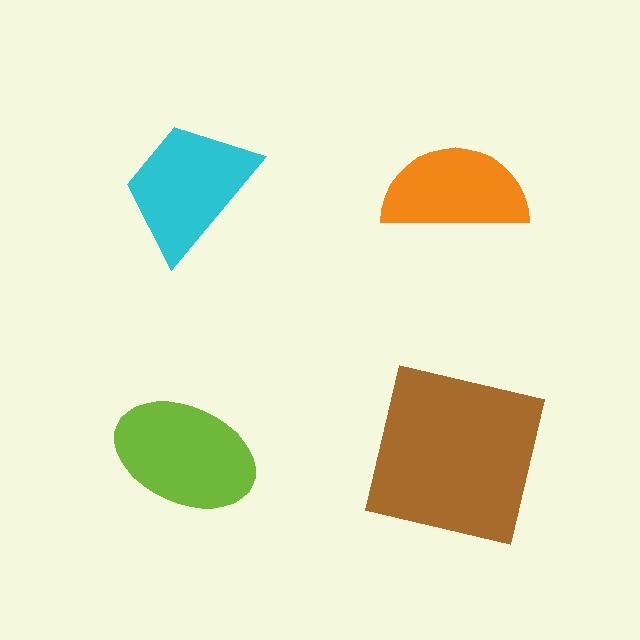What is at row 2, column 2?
A brown square.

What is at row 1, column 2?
An orange semicircle.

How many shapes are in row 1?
2 shapes.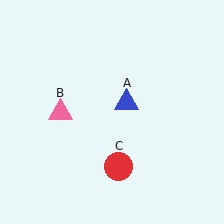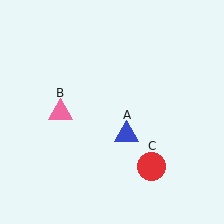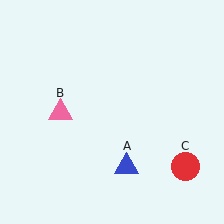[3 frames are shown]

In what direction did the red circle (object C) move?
The red circle (object C) moved right.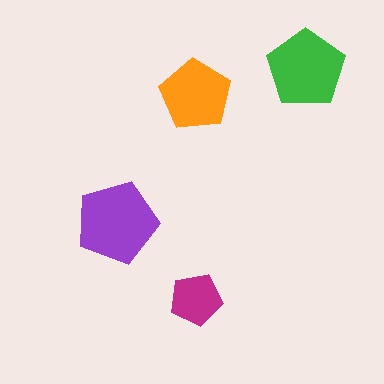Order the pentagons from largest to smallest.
the purple one, the green one, the orange one, the magenta one.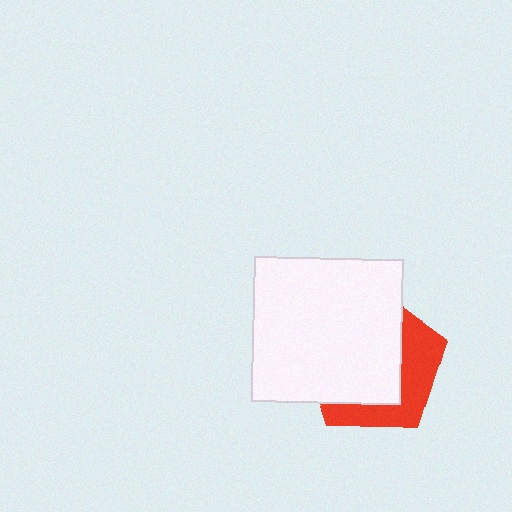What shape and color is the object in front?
The object in front is a white rectangle.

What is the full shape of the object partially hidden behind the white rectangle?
The partially hidden object is a red pentagon.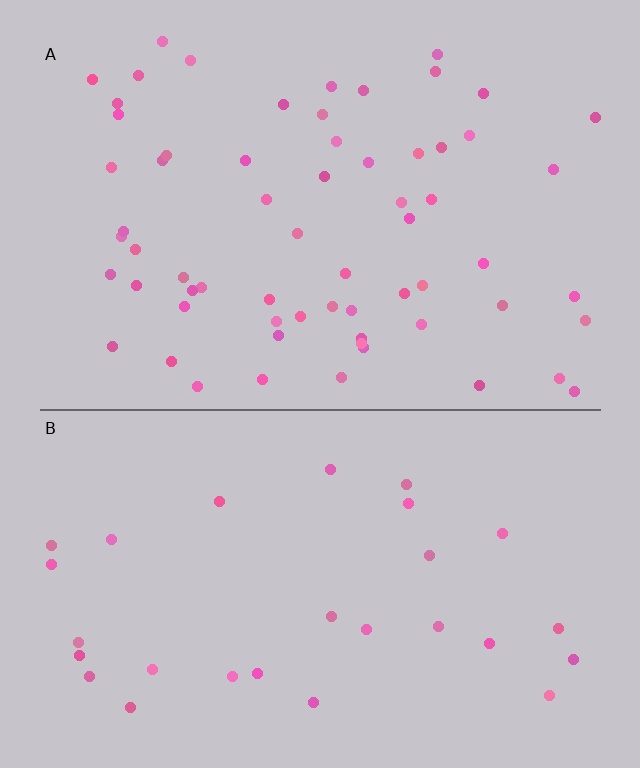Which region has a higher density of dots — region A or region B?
A (the top).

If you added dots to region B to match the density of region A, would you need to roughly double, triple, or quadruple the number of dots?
Approximately double.